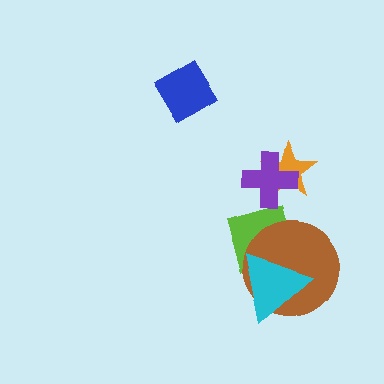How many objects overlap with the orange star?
1 object overlaps with the orange star.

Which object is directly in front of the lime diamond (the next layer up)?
The brown circle is directly in front of the lime diamond.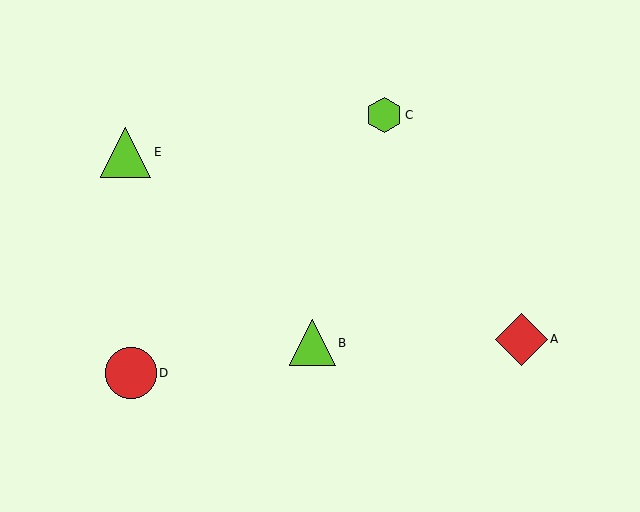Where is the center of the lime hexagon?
The center of the lime hexagon is at (384, 115).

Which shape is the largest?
The red diamond (labeled A) is the largest.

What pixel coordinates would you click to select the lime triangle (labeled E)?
Click at (125, 152) to select the lime triangle E.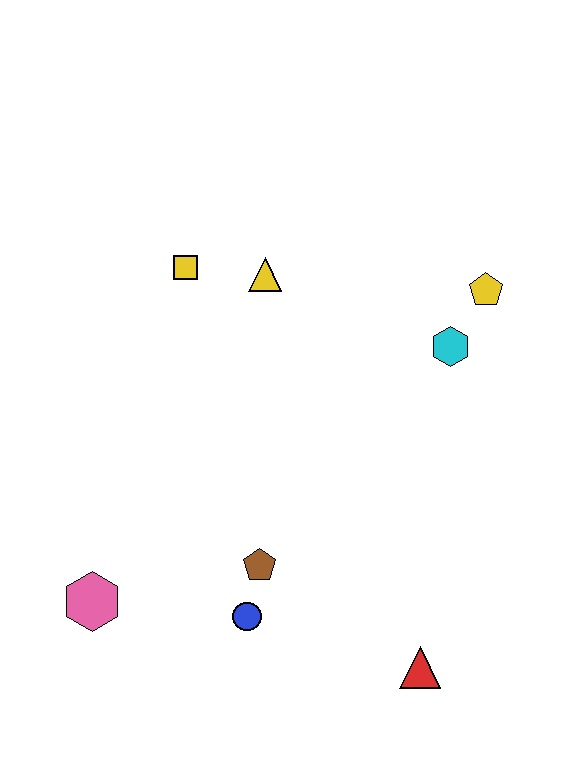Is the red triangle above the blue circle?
No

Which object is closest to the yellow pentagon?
The cyan hexagon is closest to the yellow pentagon.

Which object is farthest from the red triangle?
The yellow square is farthest from the red triangle.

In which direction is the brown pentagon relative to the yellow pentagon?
The brown pentagon is below the yellow pentagon.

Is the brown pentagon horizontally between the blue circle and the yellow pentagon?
Yes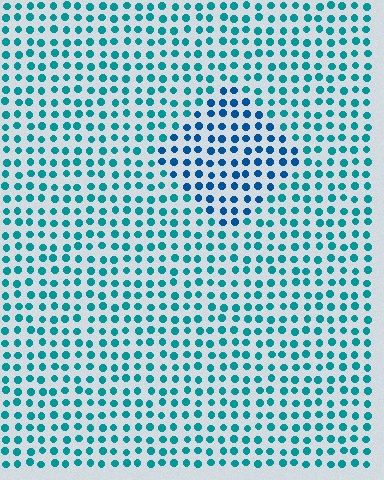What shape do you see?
I see a diamond.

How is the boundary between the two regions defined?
The boundary is defined purely by a slight shift in hue (about 27 degrees). Spacing, size, and orientation are identical on both sides.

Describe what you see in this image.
The image is filled with small teal elements in a uniform arrangement. A diamond-shaped region is visible where the elements are tinted to a slightly different hue, forming a subtle color boundary.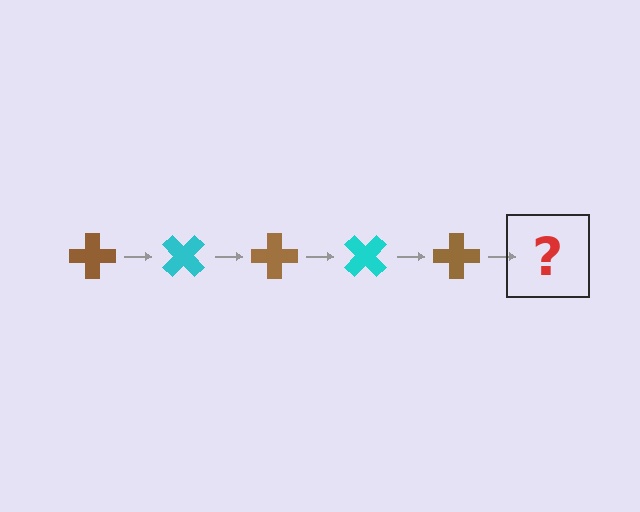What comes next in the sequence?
The next element should be a cyan cross, rotated 225 degrees from the start.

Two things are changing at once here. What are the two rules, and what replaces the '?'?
The two rules are that it rotates 45 degrees each step and the color cycles through brown and cyan. The '?' should be a cyan cross, rotated 225 degrees from the start.